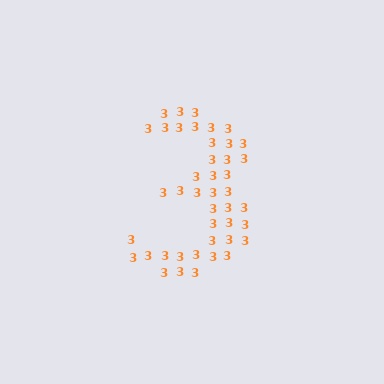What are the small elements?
The small elements are digit 3's.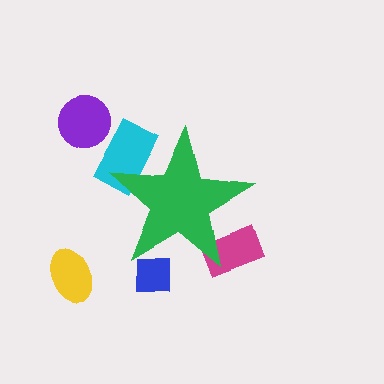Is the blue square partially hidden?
Yes, the blue square is partially hidden behind the green star.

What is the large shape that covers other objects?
A green star.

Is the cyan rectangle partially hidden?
Yes, the cyan rectangle is partially hidden behind the green star.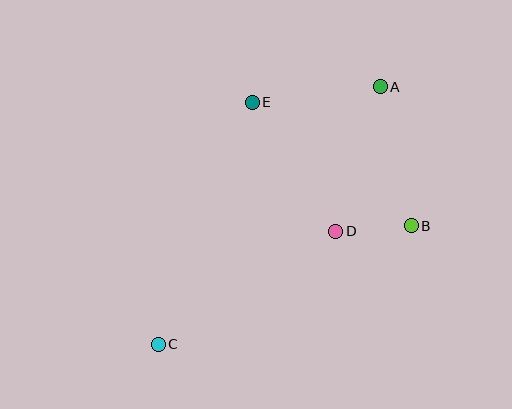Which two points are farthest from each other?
Points A and C are farthest from each other.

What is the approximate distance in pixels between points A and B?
The distance between A and B is approximately 142 pixels.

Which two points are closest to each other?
Points B and D are closest to each other.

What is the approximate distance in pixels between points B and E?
The distance between B and E is approximately 201 pixels.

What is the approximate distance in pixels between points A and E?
The distance between A and E is approximately 129 pixels.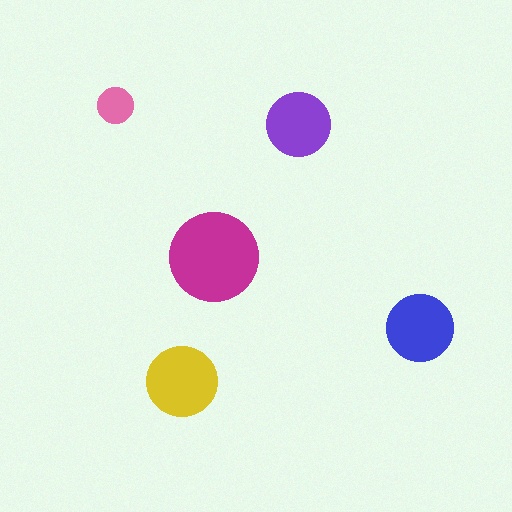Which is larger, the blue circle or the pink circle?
The blue one.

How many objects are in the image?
There are 5 objects in the image.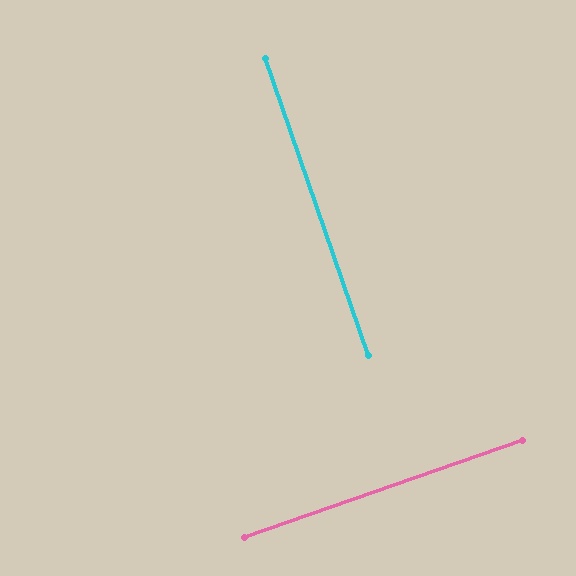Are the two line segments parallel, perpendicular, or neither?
Perpendicular — they meet at approximately 90°.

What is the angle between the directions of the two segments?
Approximately 90 degrees.